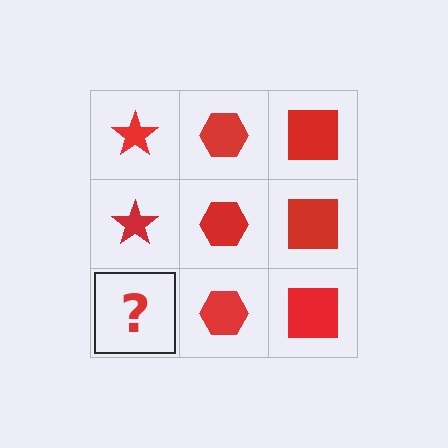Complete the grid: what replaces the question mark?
The question mark should be replaced with a red star.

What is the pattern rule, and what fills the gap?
The rule is that each column has a consistent shape. The gap should be filled with a red star.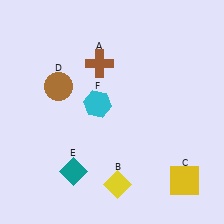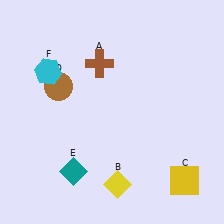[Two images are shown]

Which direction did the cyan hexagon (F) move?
The cyan hexagon (F) moved left.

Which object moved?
The cyan hexagon (F) moved left.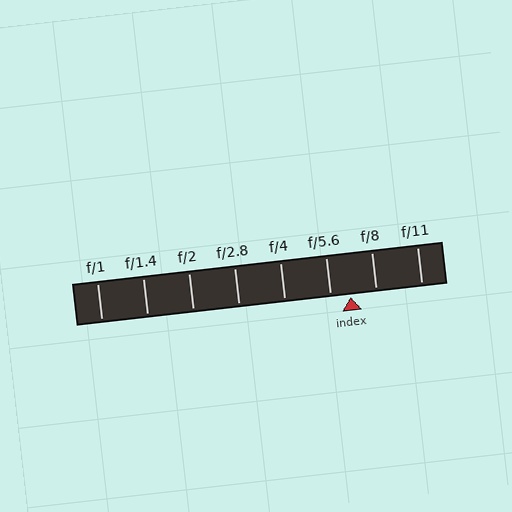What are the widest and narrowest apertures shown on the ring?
The widest aperture shown is f/1 and the narrowest is f/11.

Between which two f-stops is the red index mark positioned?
The index mark is between f/5.6 and f/8.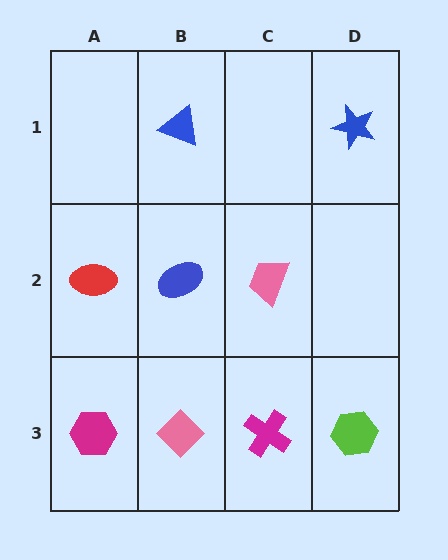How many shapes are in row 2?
3 shapes.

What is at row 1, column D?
A blue star.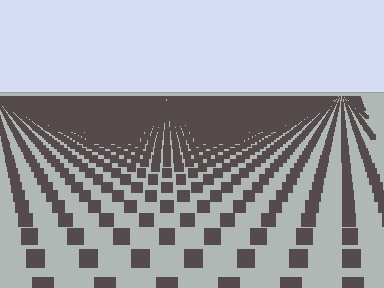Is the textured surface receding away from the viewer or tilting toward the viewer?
The surface is receding away from the viewer. Texture elements get smaller and denser toward the top.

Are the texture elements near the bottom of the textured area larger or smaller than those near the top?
Larger. Near the bottom, elements are closer to the viewer and appear at a bigger on-screen size.